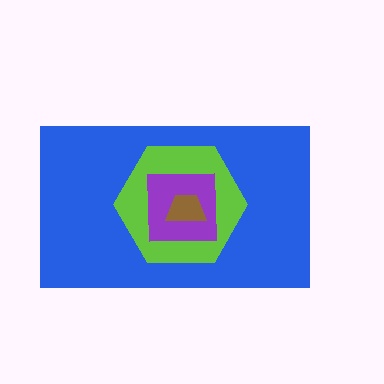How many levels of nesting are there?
4.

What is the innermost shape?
The brown trapezoid.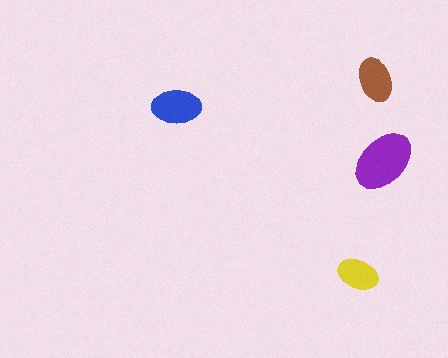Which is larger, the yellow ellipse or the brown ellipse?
The brown one.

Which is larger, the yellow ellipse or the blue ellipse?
The blue one.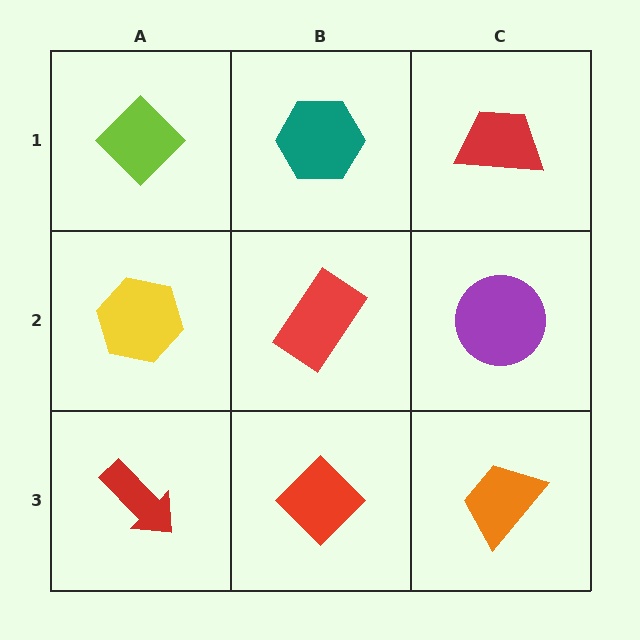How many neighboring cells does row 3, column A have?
2.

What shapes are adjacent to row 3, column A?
A yellow hexagon (row 2, column A), a red diamond (row 3, column B).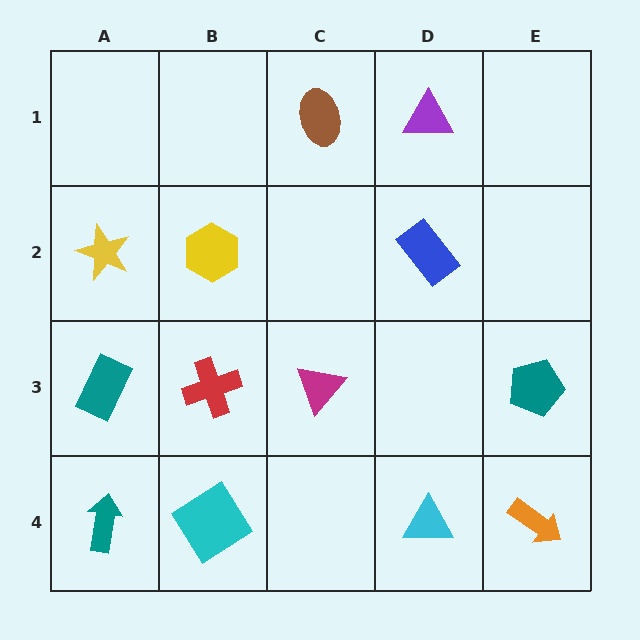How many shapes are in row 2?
3 shapes.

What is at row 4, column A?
A teal arrow.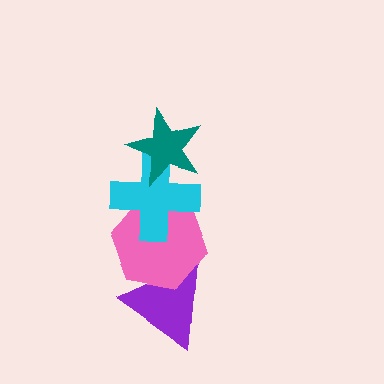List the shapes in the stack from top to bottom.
From top to bottom: the teal star, the cyan cross, the pink hexagon, the purple triangle.